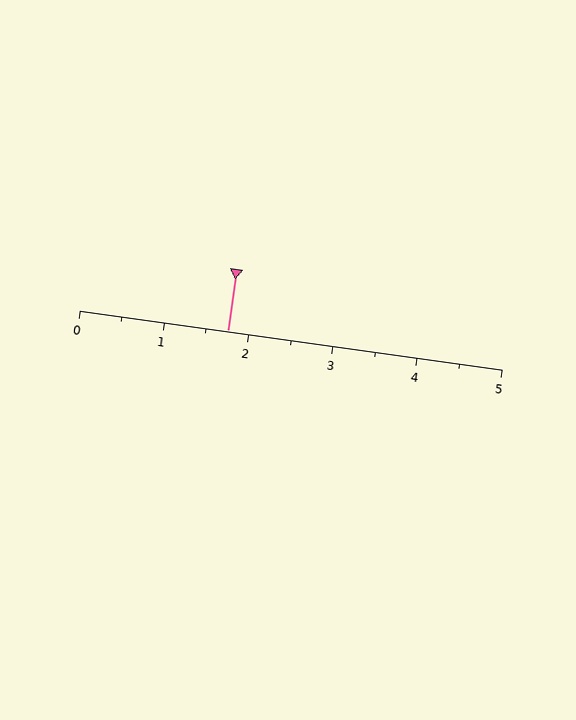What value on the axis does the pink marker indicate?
The marker indicates approximately 1.8.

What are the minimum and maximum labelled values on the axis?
The axis runs from 0 to 5.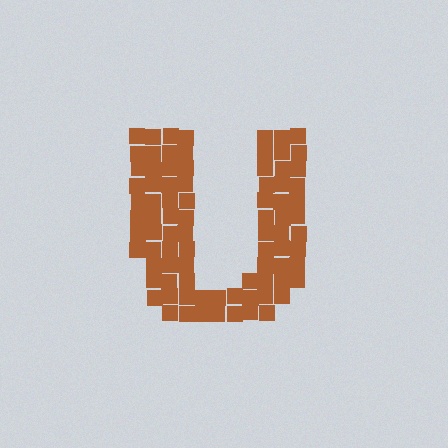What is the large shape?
The large shape is the letter U.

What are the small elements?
The small elements are squares.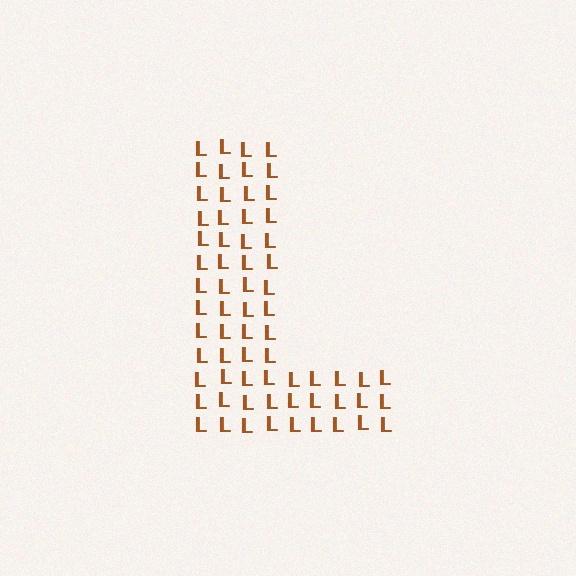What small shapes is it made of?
It is made of small letter L's.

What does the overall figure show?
The overall figure shows the letter L.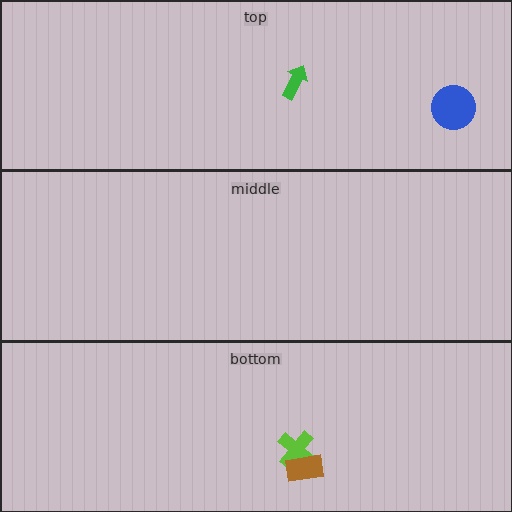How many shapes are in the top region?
2.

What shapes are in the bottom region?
The lime cross, the brown rectangle.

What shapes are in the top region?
The green arrow, the blue circle.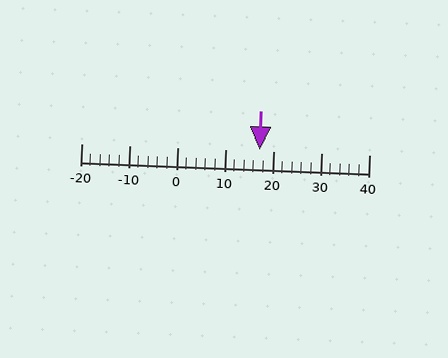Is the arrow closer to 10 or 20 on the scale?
The arrow is closer to 20.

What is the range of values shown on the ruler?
The ruler shows values from -20 to 40.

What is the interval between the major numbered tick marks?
The major tick marks are spaced 10 units apart.